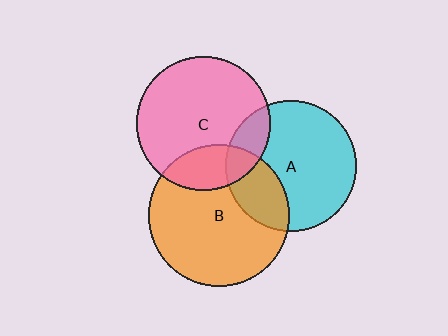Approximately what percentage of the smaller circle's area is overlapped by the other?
Approximately 25%.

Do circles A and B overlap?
Yes.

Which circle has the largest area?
Circle B (orange).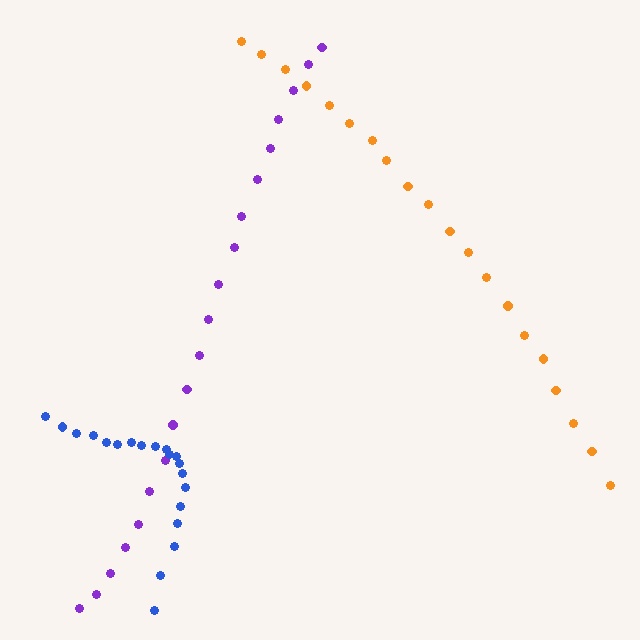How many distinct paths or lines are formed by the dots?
There are 3 distinct paths.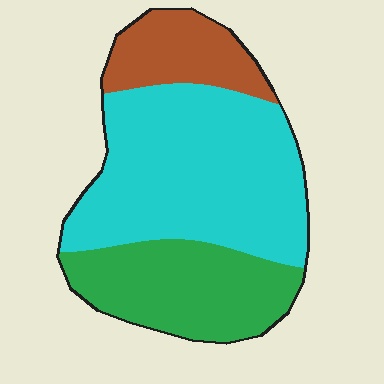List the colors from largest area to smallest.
From largest to smallest: cyan, green, brown.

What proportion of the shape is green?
Green takes up about one third (1/3) of the shape.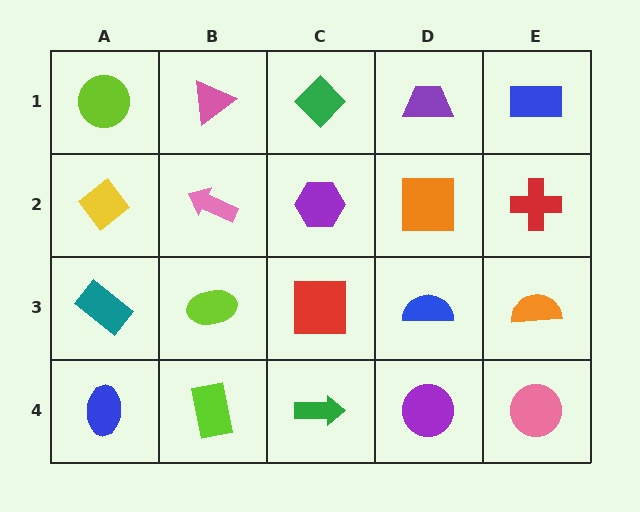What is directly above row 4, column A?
A teal rectangle.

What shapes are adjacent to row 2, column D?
A purple trapezoid (row 1, column D), a blue semicircle (row 3, column D), a purple hexagon (row 2, column C), a red cross (row 2, column E).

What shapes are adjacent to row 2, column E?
A blue rectangle (row 1, column E), an orange semicircle (row 3, column E), an orange square (row 2, column D).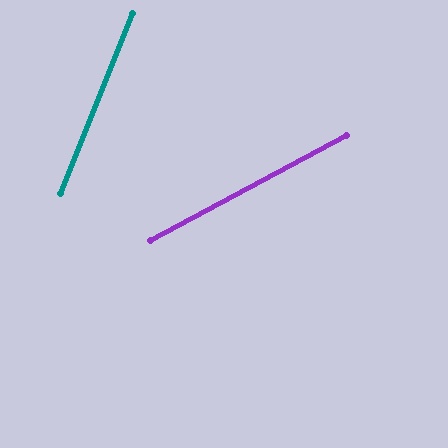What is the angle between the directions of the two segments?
Approximately 40 degrees.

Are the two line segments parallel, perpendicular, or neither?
Neither parallel nor perpendicular — they differ by about 40°.